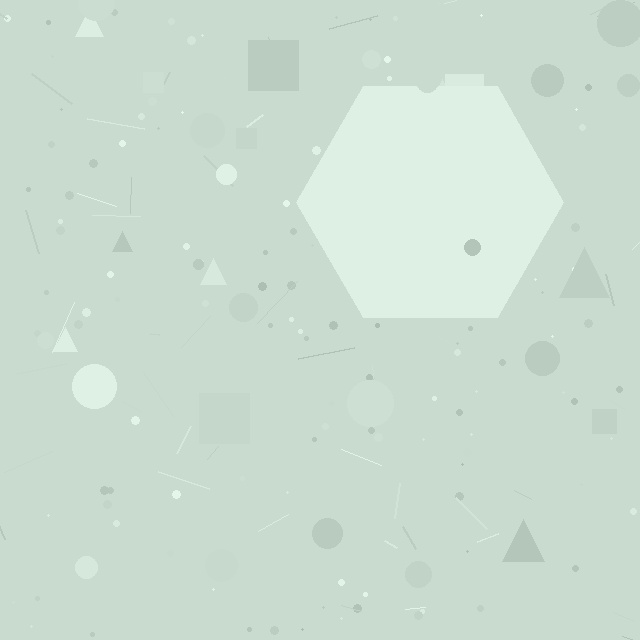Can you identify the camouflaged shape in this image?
The camouflaged shape is a hexagon.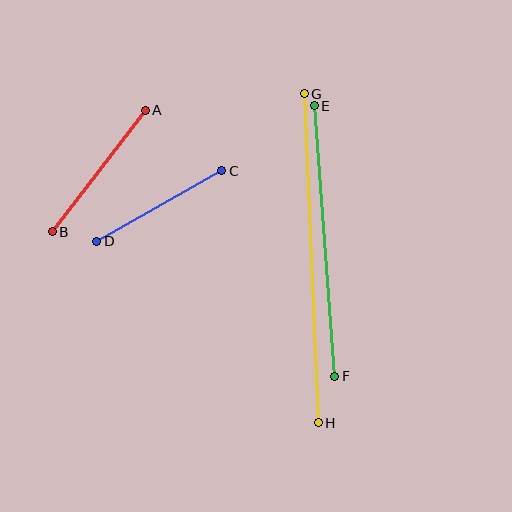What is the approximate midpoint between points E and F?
The midpoint is at approximately (324, 241) pixels.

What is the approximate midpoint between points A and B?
The midpoint is at approximately (99, 171) pixels.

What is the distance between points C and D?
The distance is approximately 144 pixels.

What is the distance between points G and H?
The distance is approximately 329 pixels.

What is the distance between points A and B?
The distance is approximately 153 pixels.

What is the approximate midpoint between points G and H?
The midpoint is at approximately (311, 258) pixels.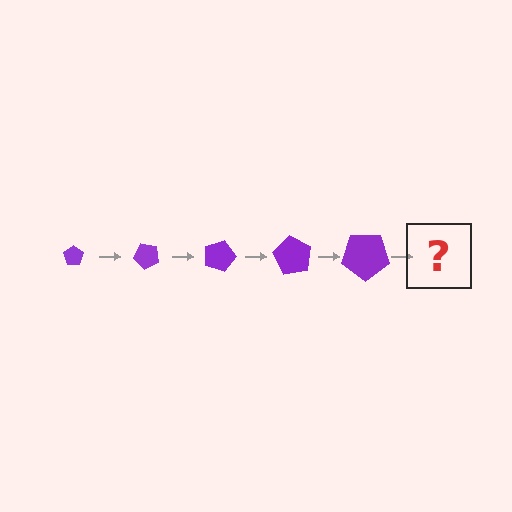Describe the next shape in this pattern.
It should be a pentagon, larger than the previous one and rotated 225 degrees from the start.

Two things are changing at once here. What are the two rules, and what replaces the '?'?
The two rules are that the pentagon grows larger each step and it rotates 45 degrees each step. The '?' should be a pentagon, larger than the previous one and rotated 225 degrees from the start.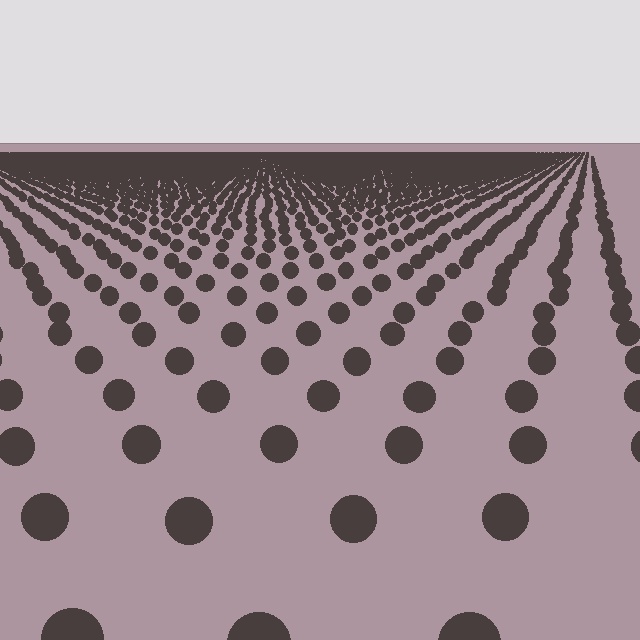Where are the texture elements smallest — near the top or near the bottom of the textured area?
Near the top.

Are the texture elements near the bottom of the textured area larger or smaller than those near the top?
Larger. Near the bottom, elements are closer to the viewer and appear at a bigger on-screen size.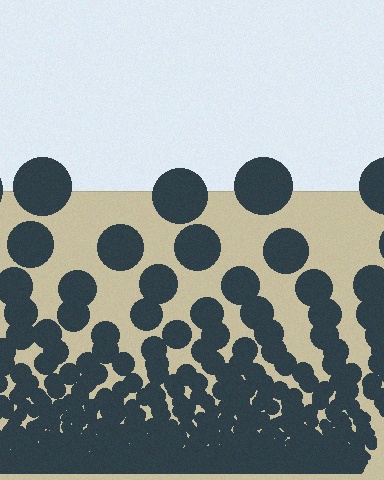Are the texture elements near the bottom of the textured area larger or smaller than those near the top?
Smaller. The gradient is inverted — elements near the bottom are smaller and denser.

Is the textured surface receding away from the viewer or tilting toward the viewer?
The surface appears to tilt toward the viewer. Texture elements get larger and sparser toward the top.